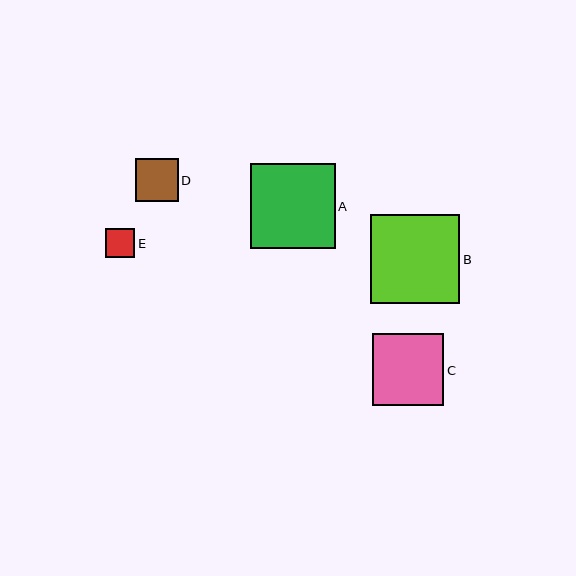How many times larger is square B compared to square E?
Square B is approximately 3.1 times the size of square E.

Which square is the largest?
Square B is the largest with a size of approximately 89 pixels.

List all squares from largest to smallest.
From largest to smallest: B, A, C, D, E.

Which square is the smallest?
Square E is the smallest with a size of approximately 29 pixels.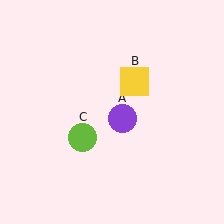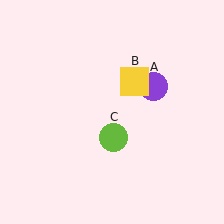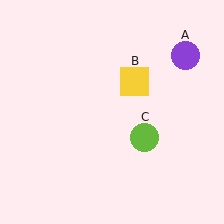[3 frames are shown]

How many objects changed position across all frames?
2 objects changed position: purple circle (object A), lime circle (object C).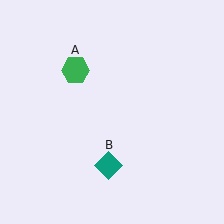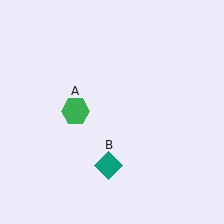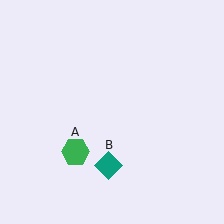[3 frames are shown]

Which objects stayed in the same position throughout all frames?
Teal diamond (object B) remained stationary.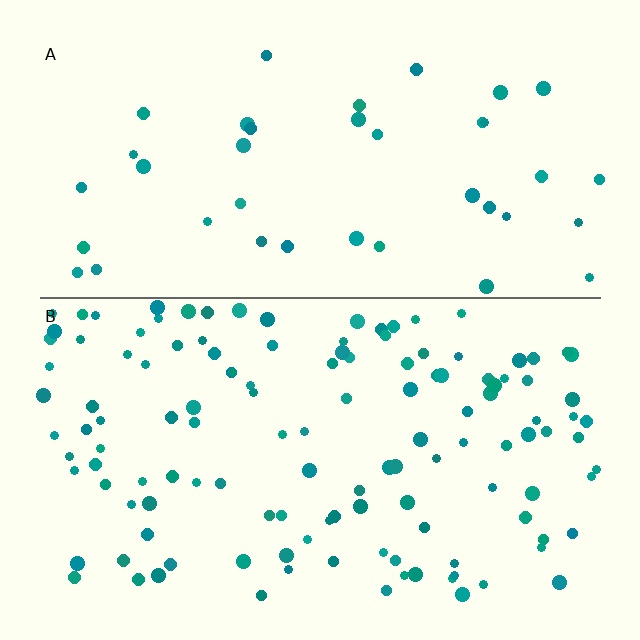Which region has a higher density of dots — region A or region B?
B (the bottom).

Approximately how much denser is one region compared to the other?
Approximately 3.2× — region B over region A.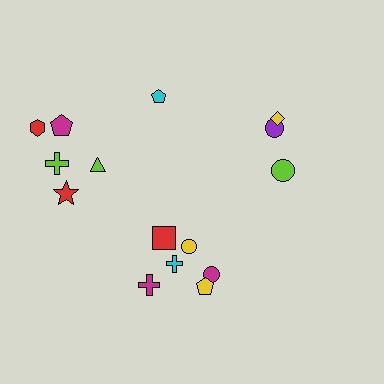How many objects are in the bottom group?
There are 6 objects.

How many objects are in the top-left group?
There are 6 objects.